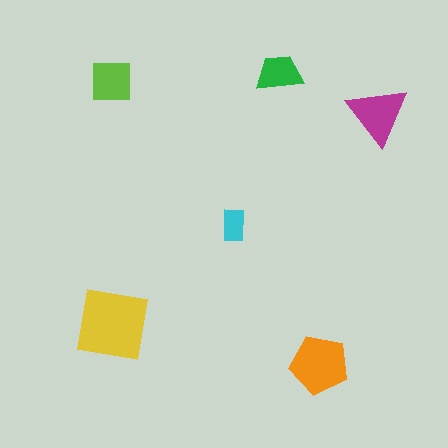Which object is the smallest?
The cyan rectangle.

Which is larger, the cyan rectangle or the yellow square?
The yellow square.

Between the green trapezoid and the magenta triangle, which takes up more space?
The magenta triangle.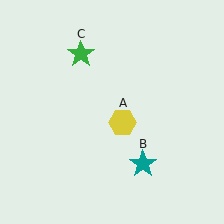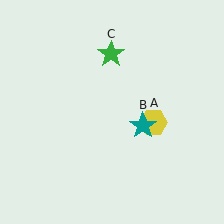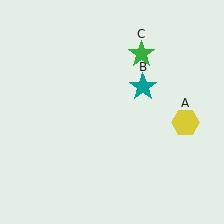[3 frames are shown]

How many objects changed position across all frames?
3 objects changed position: yellow hexagon (object A), teal star (object B), green star (object C).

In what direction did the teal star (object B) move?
The teal star (object B) moved up.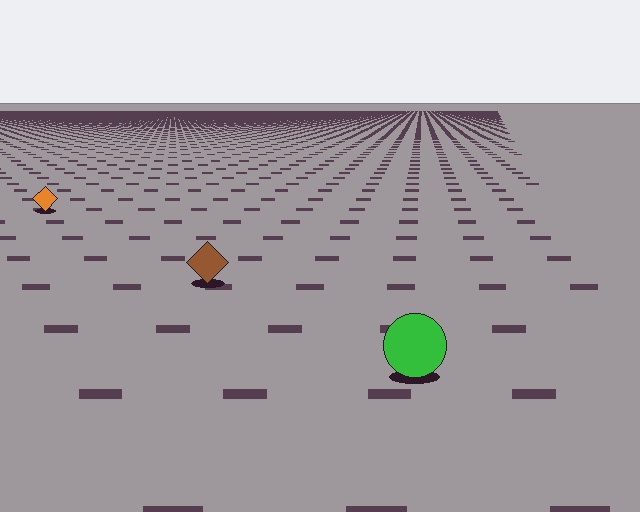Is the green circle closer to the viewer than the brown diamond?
Yes. The green circle is closer — you can tell from the texture gradient: the ground texture is coarser near it.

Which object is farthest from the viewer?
The orange diamond is farthest from the viewer. It appears smaller and the ground texture around it is denser.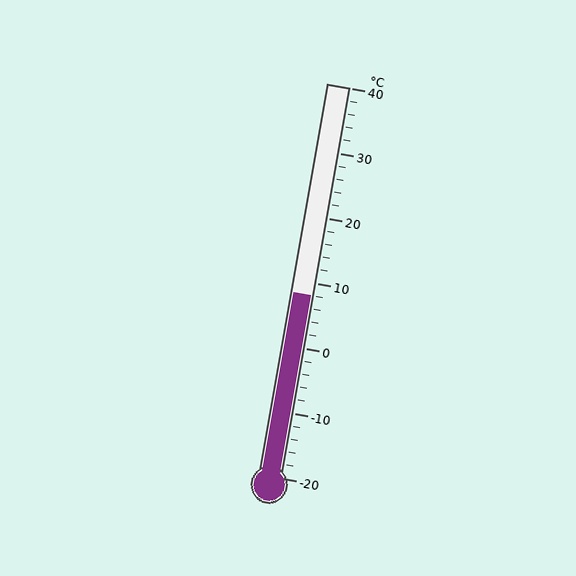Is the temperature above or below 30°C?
The temperature is below 30°C.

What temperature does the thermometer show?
The thermometer shows approximately 8°C.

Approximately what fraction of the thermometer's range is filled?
The thermometer is filled to approximately 45% of its range.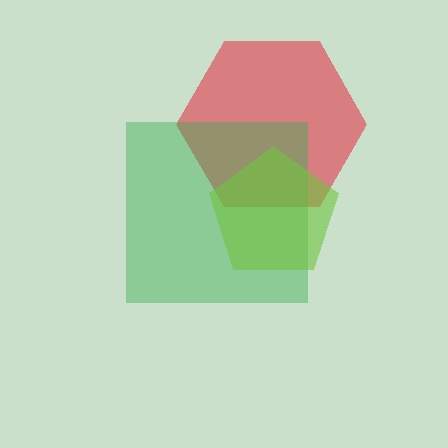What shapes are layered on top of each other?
The layered shapes are: a red hexagon, a green square, a lime pentagon.